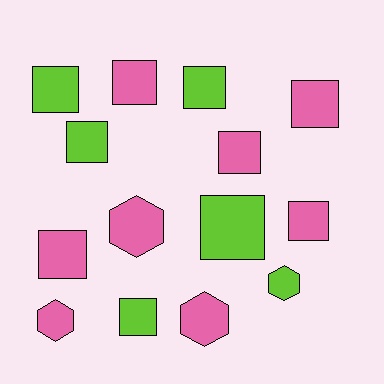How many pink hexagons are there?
There are 3 pink hexagons.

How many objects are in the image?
There are 14 objects.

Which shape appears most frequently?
Square, with 10 objects.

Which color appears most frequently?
Pink, with 8 objects.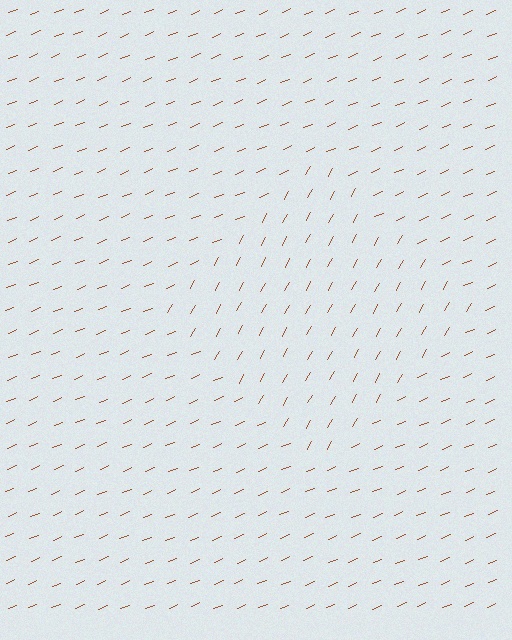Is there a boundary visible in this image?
Yes, there is a texture boundary formed by a change in line orientation.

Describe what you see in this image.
The image is filled with small brown line segments. A diamond region in the image has lines oriented differently from the surrounding lines, creating a visible texture boundary.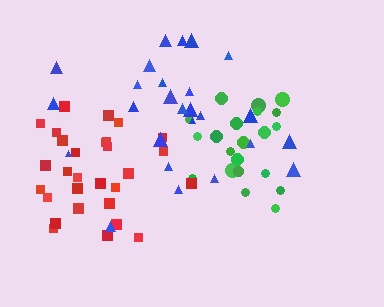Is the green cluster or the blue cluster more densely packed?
Green.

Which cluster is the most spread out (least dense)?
Blue.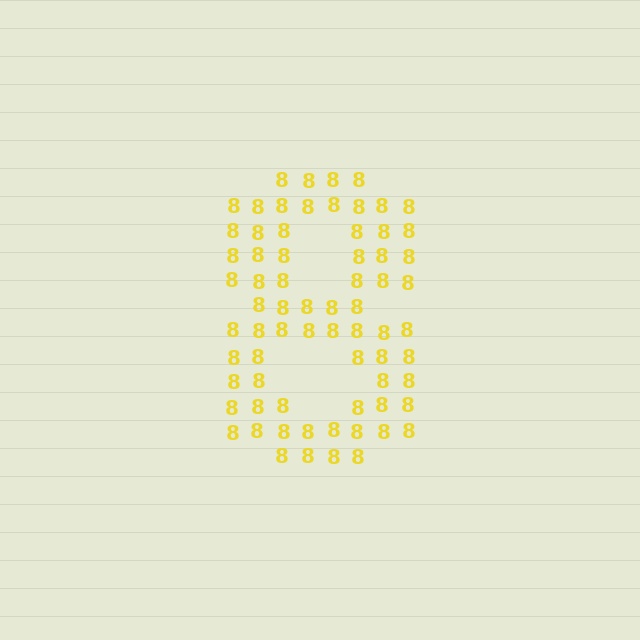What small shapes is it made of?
It is made of small digit 8's.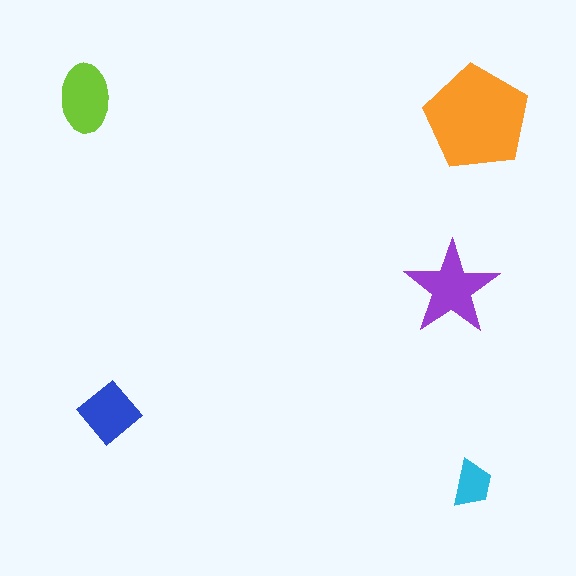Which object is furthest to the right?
The orange pentagon is rightmost.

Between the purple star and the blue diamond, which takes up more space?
The purple star.